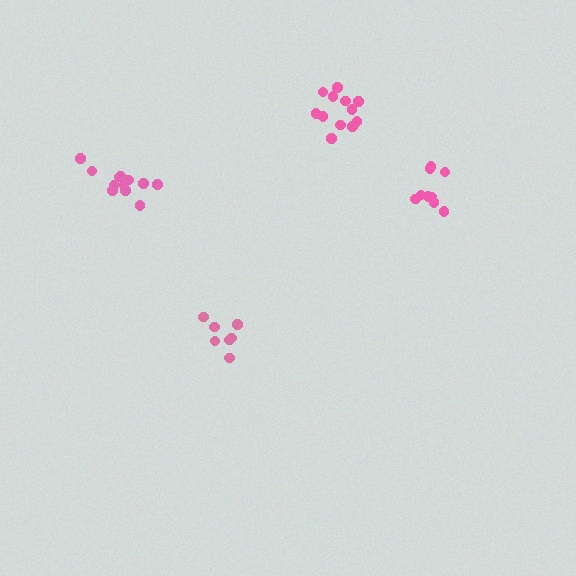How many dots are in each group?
Group 1: 8 dots, Group 2: 12 dots, Group 3: 13 dots, Group 4: 9 dots (42 total).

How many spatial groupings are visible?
There are 4 spatial groupings.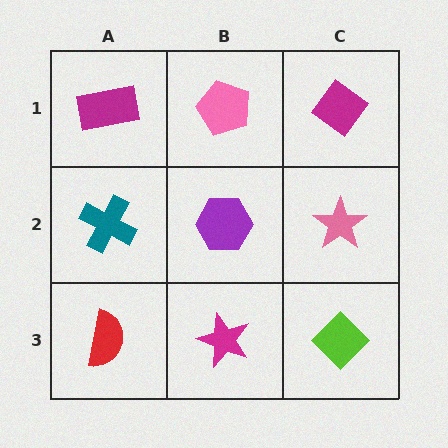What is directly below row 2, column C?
A lime diamond.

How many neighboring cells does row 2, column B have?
4.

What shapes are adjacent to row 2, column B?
A pink pentagon (row 1, column B), a magenta star (row 3, column B), a teal cross (row 2, column A), a pink star (row 2, column C).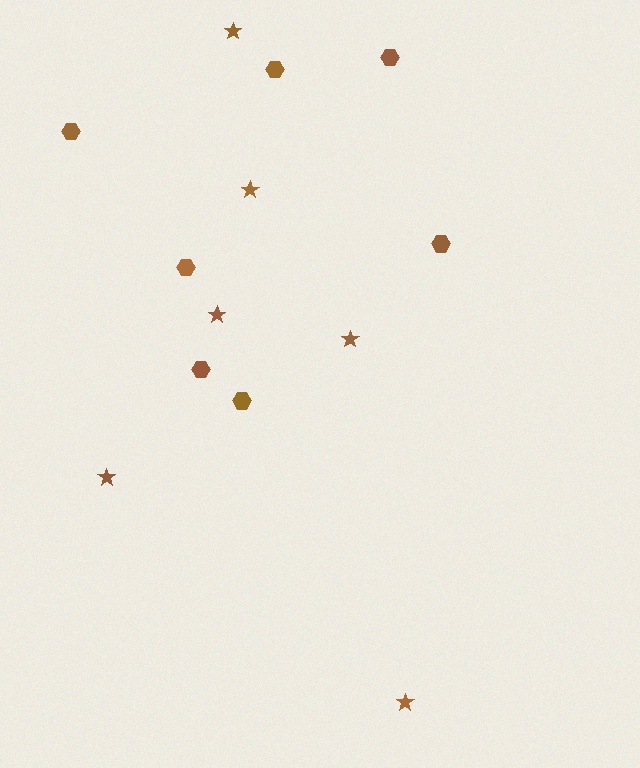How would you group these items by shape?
There are 2 groups: one group of stars (6) and one group of hexagons (7).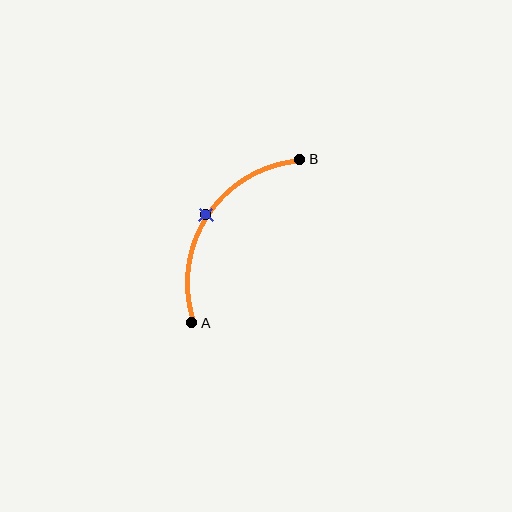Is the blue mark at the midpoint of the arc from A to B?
Yes. The blue mark lies on the arc at equal arc-length from both A and B — it is the arc midpoint.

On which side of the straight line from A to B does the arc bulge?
The arc bulges to the left of the straight line connecting A and B.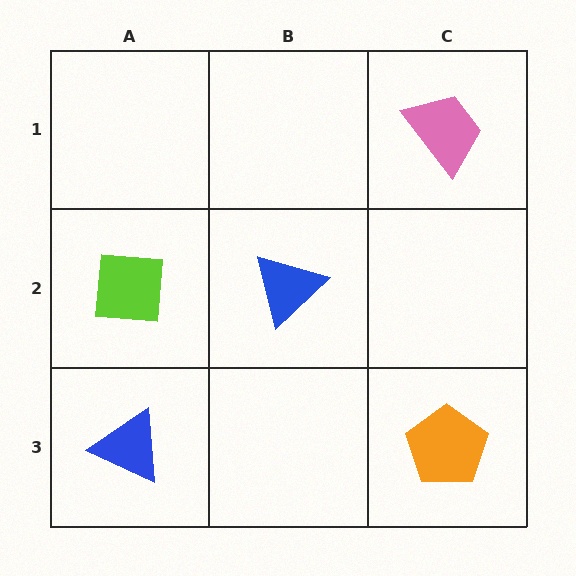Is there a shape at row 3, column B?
No, that cell is empty.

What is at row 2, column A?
A lime square.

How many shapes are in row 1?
1 shape.